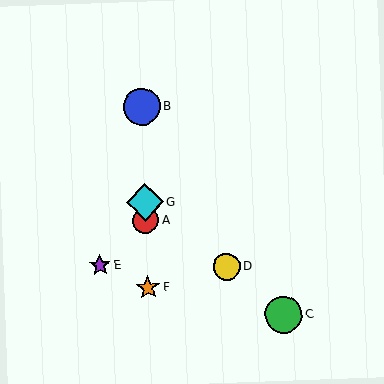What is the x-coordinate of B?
Object B is at x≈142.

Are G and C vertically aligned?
No, G is at x≈145 and C is at x≈284.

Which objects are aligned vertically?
Objects A, B, F, G are aligned vertically.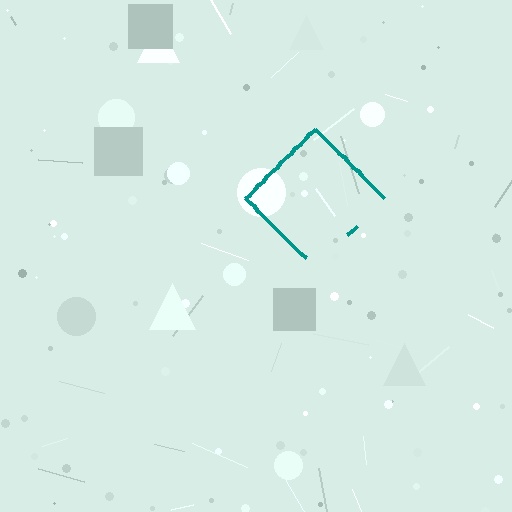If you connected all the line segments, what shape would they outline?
They would outline a diamond.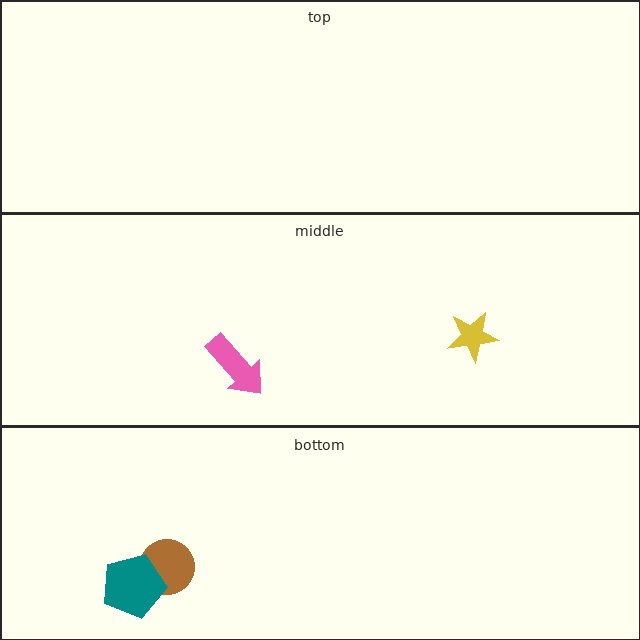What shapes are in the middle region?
The yellow star, the pink arrow.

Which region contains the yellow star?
The middle region.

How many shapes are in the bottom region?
2.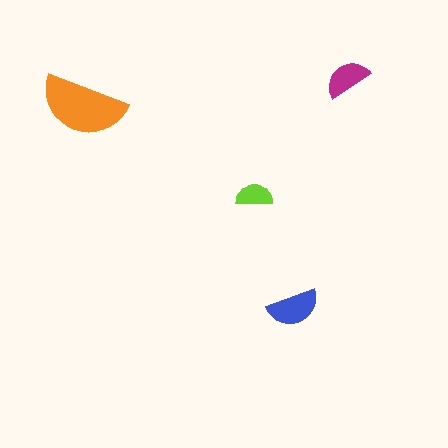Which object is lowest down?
The blue semicircle is bottommost.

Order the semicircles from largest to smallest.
the orange one, the blue one, the magenta one, the lime one.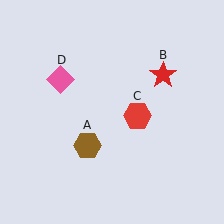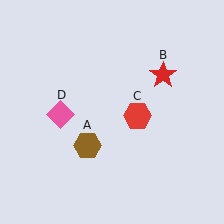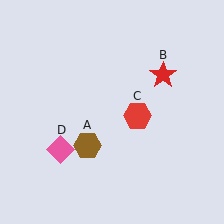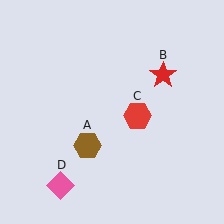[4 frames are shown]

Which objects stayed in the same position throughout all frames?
Brown hexagon (object A) and red star (object B) and red hexagon (object C) remained stationary.